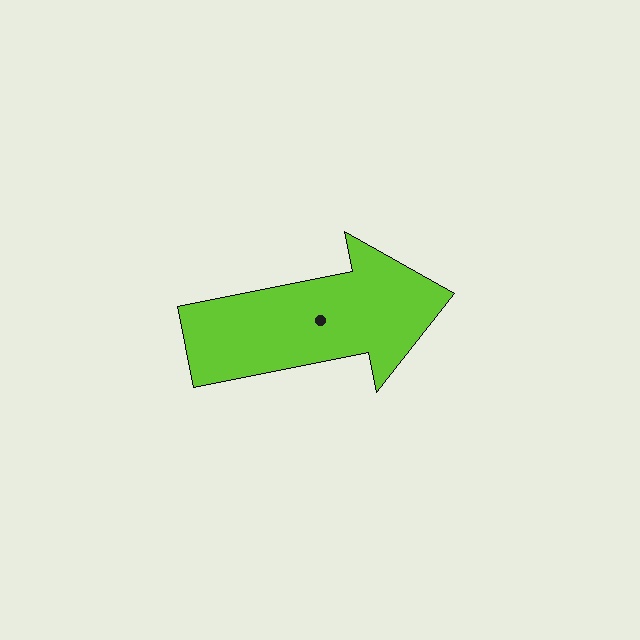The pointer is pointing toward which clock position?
Roughly 3 o'clock.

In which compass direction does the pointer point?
East.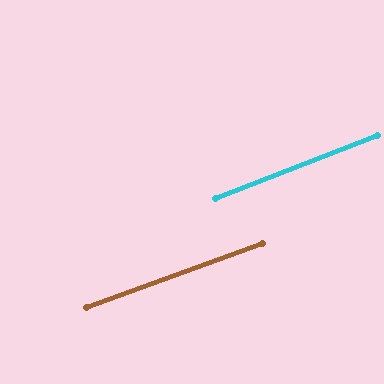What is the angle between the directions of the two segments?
Approximately 1 degree.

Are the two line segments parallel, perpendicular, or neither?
Parallel — their directions differ by only 1.3°.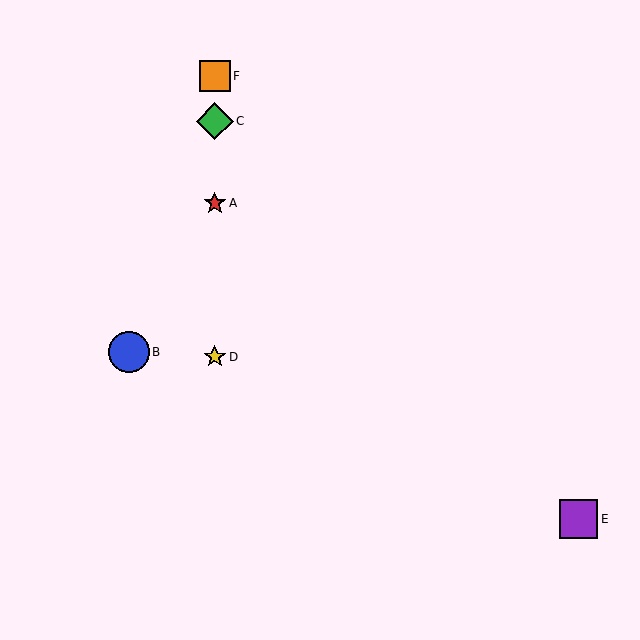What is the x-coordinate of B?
Object B is at x≈129.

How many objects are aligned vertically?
4 objects (A, C, D, F) are aligned vertically.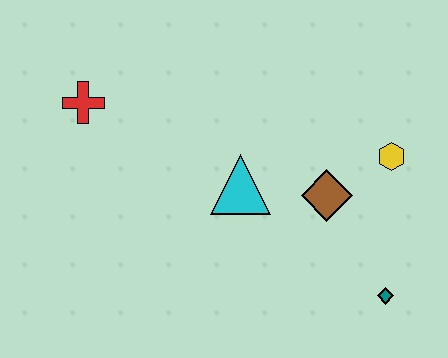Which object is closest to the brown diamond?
The yellow hexagon is closest to the brown diamond.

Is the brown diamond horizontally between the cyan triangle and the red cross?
No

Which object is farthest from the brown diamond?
The red cross is farthest from the brown diamond.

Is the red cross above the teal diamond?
Yes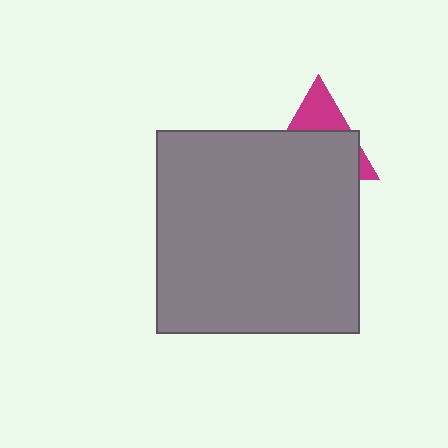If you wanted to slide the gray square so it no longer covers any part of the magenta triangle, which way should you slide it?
Slide it down — that is the most direct way to separate the two shapes.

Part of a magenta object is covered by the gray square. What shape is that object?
It is a triangle.